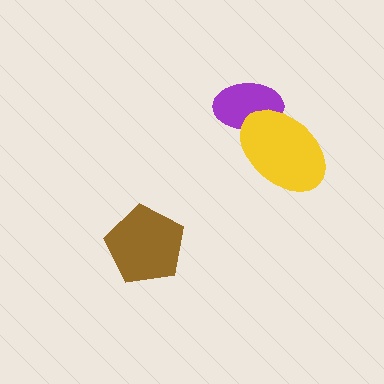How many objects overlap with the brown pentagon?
0 objects overlap with the brown pentagon.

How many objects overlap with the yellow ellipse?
1 object overlaps with the yellow ellipse.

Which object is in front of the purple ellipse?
The yellow ellipse is in front of the purple ellipse.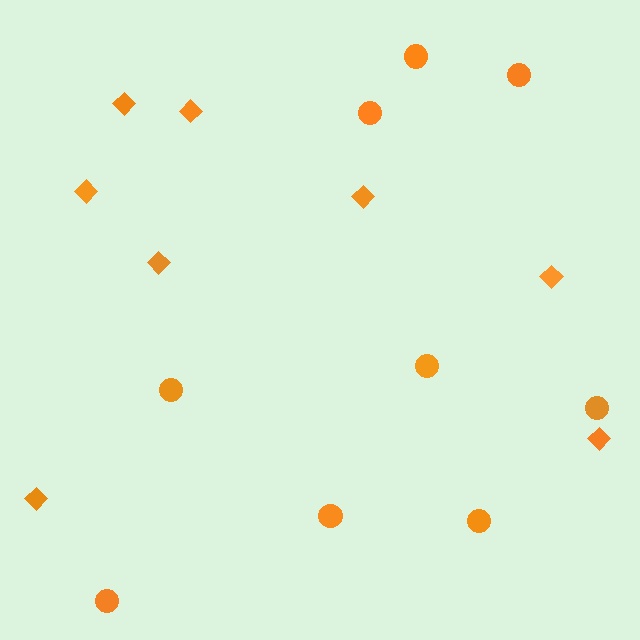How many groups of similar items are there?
There are 2 groups: one group of circles (9) and one group of diamonds (8).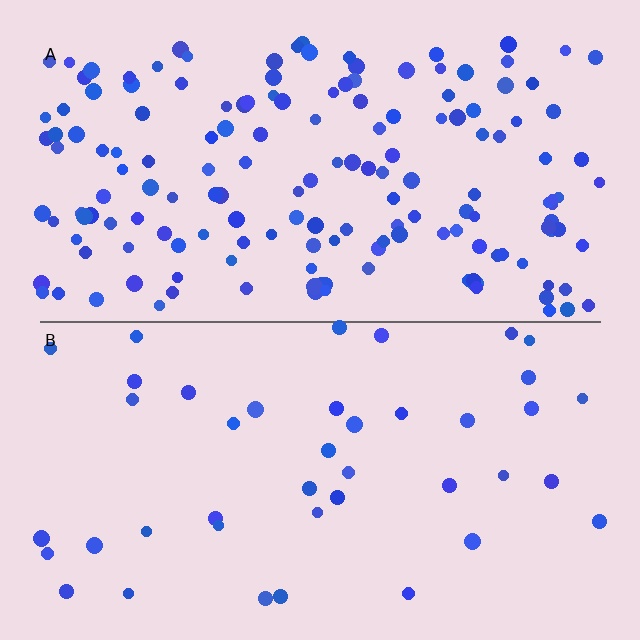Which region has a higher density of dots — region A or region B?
A (the top).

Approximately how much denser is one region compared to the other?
Approximately 3.9× — region A over region B.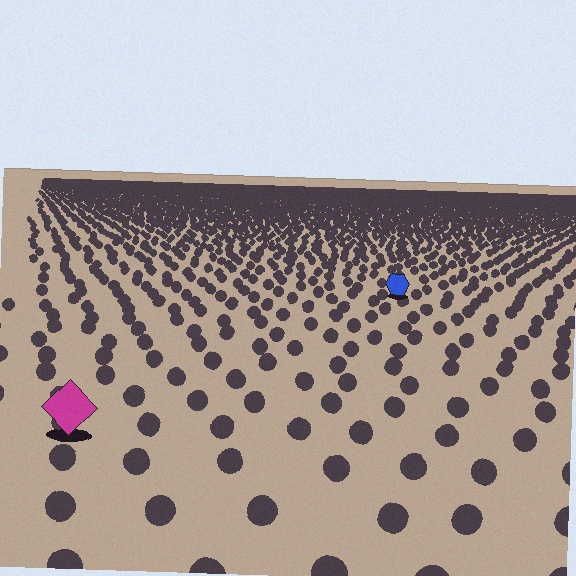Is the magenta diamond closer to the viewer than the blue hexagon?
Yes. The magenta diamond is closer — you can tell from the texture gradient: the ground texture is coarser near it.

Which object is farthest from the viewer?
The blue hexagon is farthest from the viewer. It appears smaller and the ground texture around it is denser.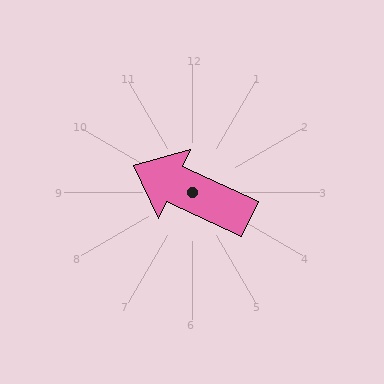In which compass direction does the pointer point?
Northwest.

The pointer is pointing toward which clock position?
Roughly 10 o'clock.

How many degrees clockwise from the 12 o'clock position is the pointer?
Approximately 295 degrees.